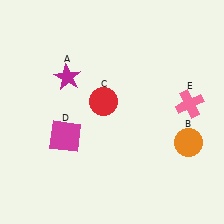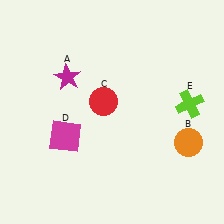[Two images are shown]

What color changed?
The cross (E) changed from pink in Image 1 to lime in Image 2.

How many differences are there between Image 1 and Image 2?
There is 1 difference between the two images.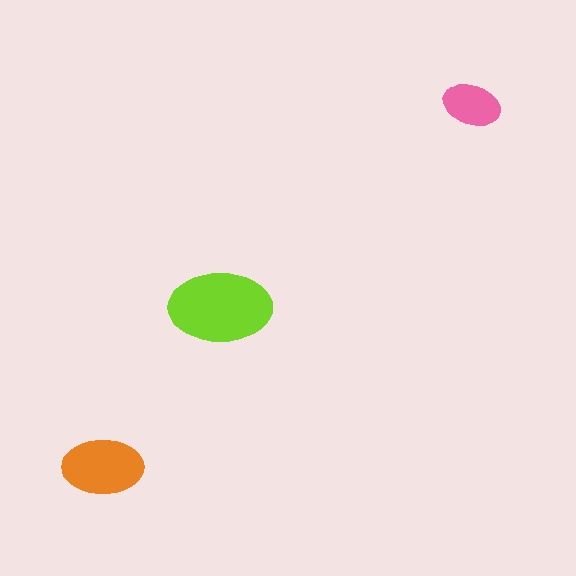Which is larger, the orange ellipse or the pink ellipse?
The orange one.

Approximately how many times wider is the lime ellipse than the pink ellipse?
About 2 times wider.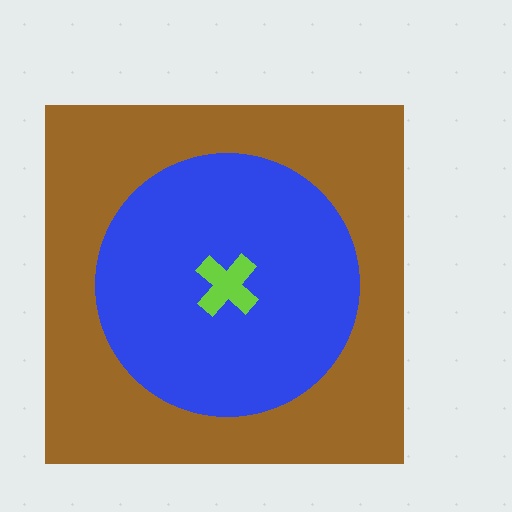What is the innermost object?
The lime cross.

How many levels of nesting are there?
3.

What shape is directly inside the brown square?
The blue circle.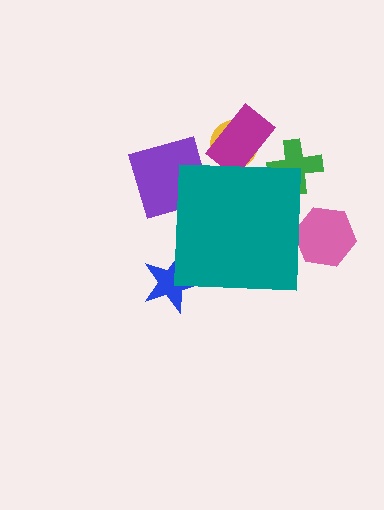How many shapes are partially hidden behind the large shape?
6 shapes are partially hidden.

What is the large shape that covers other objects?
A teal square.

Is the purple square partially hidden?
Yes, the purple square is partially hidden behind the teal square.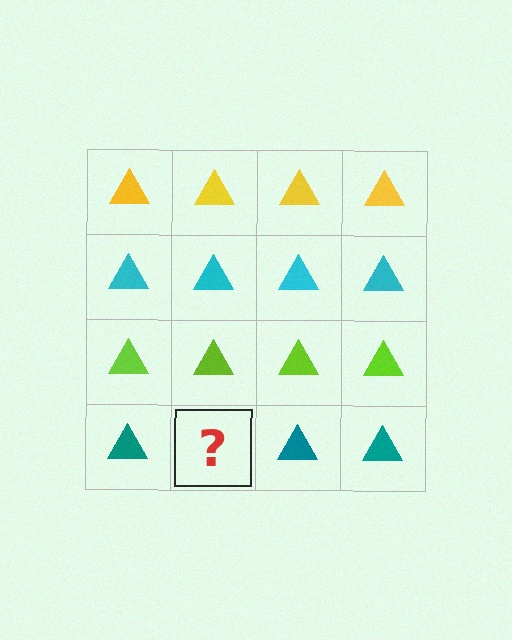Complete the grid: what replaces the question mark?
The question mark should be replaced with a teal triangle.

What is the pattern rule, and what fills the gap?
The rule is that each row has a consistent color. The gap should be filled with a teal triangle.